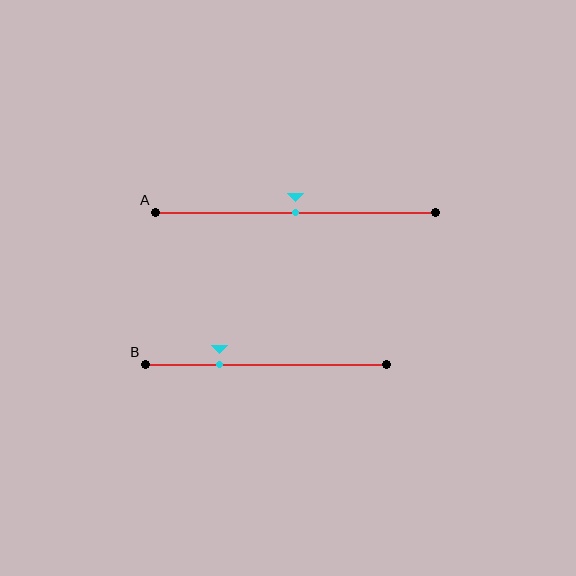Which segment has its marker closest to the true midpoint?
Segment A has its marker closest to the true midpoint.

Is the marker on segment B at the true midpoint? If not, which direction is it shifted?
No, the marker on segment B is shifted to the left by about 19% of the segment length.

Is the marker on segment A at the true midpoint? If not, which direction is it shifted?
Yes, the marker on segment A is at the true midpoint.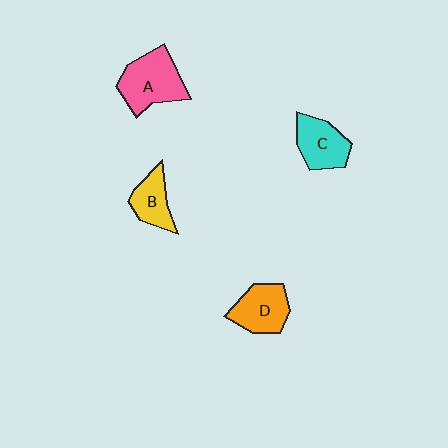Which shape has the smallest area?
Shape B (yellow).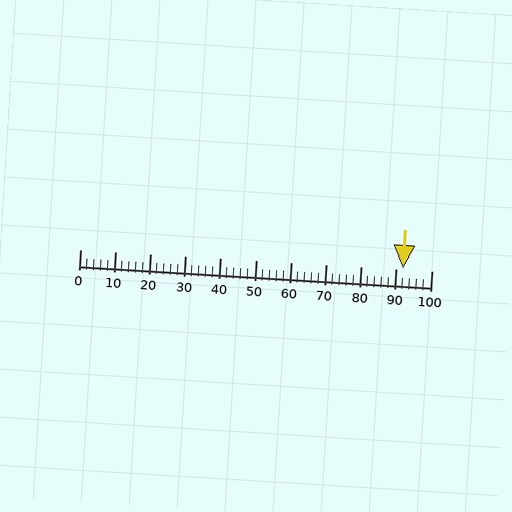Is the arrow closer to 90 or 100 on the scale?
The arrow is closer to 90.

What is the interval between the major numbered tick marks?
The major tick marks are spaced 10 units apart.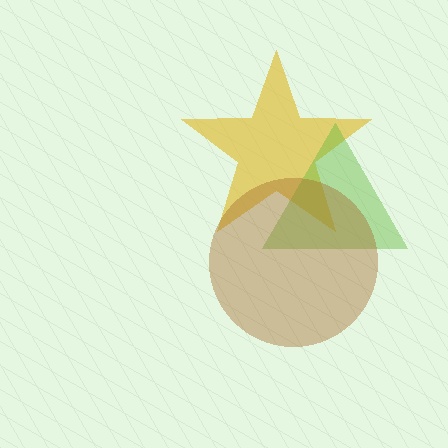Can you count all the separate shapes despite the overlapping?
Yes, there are 3 separate shapes.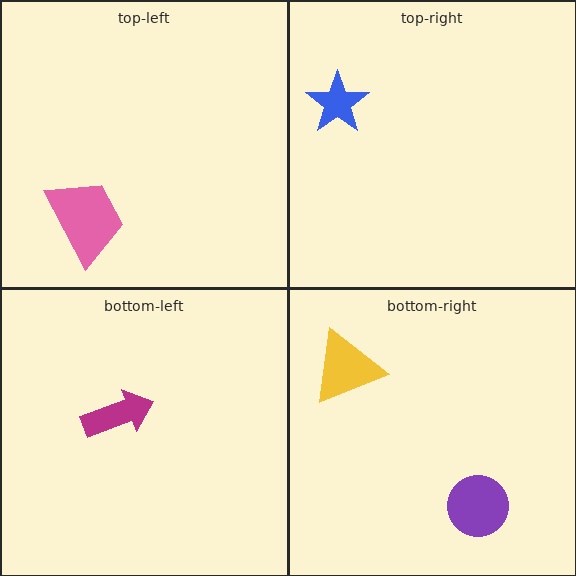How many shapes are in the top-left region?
1.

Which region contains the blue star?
The top-right region.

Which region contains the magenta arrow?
The bottom-left region.